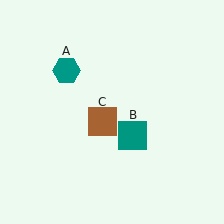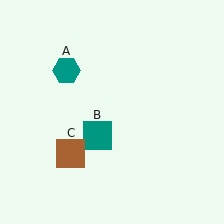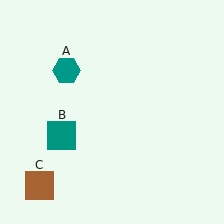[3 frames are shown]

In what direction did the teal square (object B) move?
The teal square (object B) moved left.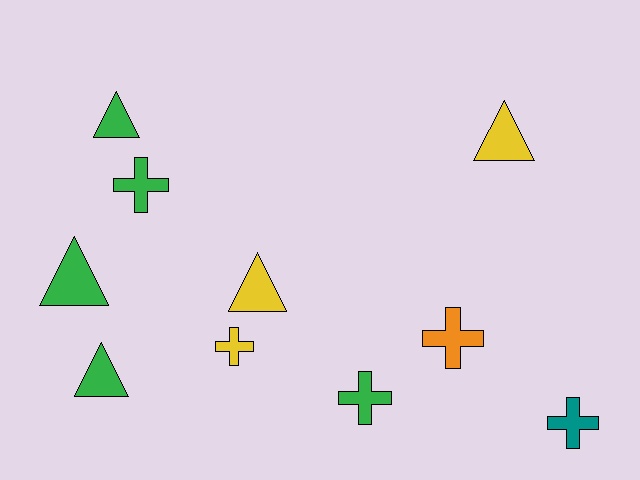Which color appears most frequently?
Green, with 5 objects.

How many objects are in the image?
There are 10 objects.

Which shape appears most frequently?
Triangle, with 5 objects.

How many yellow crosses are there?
There is 1 yellow cross.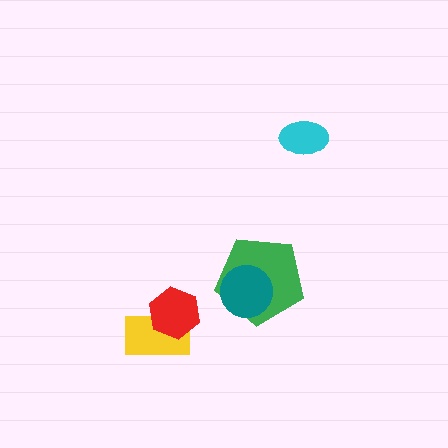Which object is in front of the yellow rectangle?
The red hexagon is in front of the yellow rectangle.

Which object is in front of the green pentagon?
The teal circle is in front of the green pentagon.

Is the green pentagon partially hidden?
Yes, it is partially covered by another shape.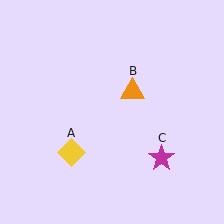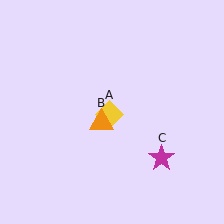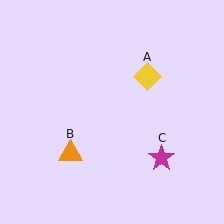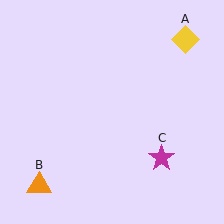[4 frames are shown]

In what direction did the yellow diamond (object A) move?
The yellow diamond (object A) moved up and to the right.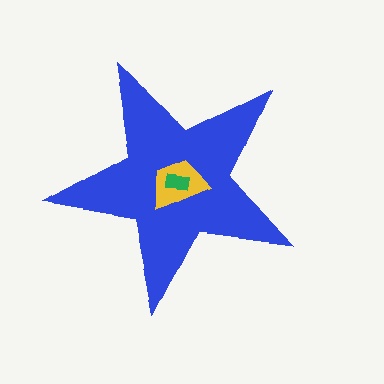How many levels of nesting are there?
3.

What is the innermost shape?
The green rectangle.